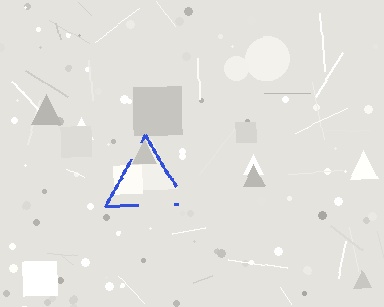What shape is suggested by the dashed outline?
The dashed outline suggests a triangle.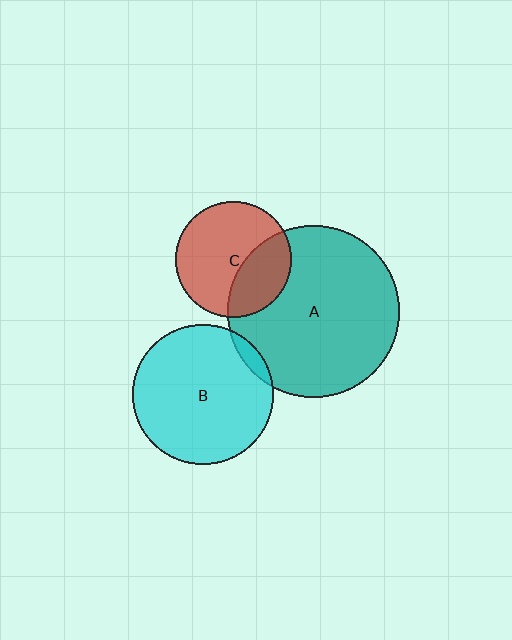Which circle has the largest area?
Circle A (teal).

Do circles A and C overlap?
Yes.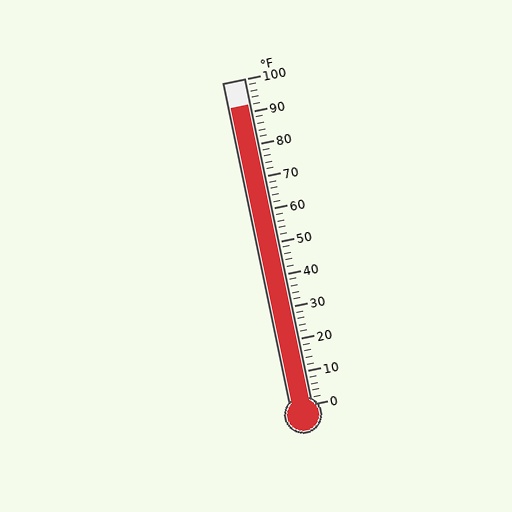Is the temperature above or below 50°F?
The temperature is above 50°F.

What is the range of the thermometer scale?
The thermometer scale ranges from 0°F to 100°F.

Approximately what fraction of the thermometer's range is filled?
The thermometer is filled to approximately 90% of its range.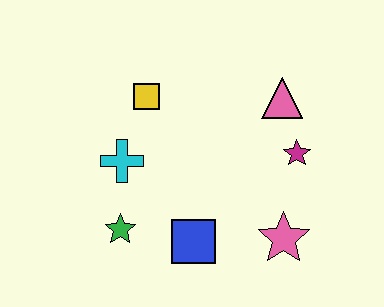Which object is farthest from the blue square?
The pink triangle is farthest from the blue square.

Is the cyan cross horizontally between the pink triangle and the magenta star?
No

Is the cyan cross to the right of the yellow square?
No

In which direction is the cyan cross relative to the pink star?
The cyan cross is to the left of the pink star.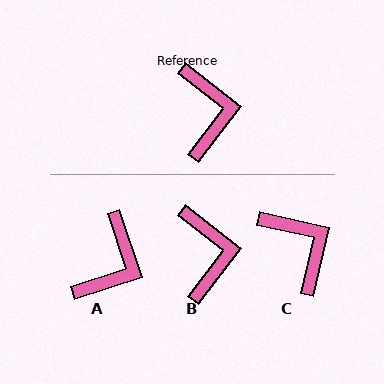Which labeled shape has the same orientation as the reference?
B.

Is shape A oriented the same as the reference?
No, it is off by about 34 degrees.